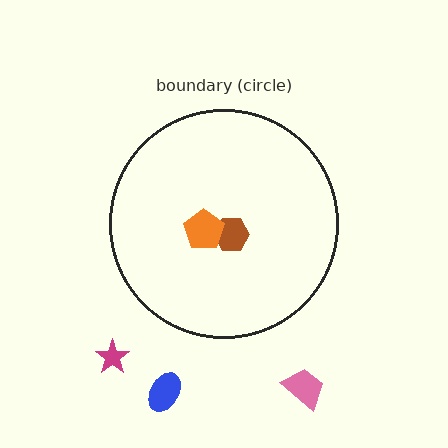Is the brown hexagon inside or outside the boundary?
Inside.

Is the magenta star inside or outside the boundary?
Outside.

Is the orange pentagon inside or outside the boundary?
Inside.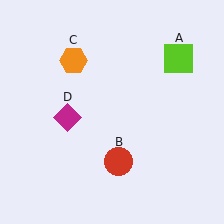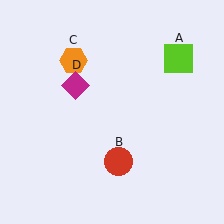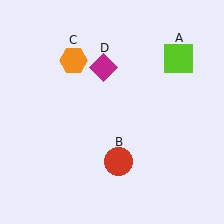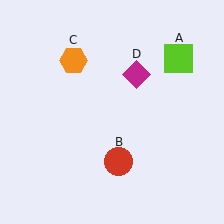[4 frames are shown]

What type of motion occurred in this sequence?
The magenta diamond (object D) rotated clockwise around the center of the scene.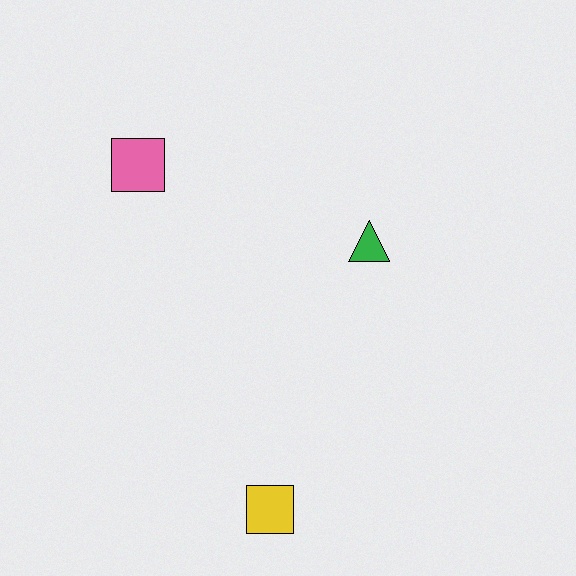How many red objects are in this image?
There are no red objects.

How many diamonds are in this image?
There are no diamonds.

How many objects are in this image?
There are 3 objects.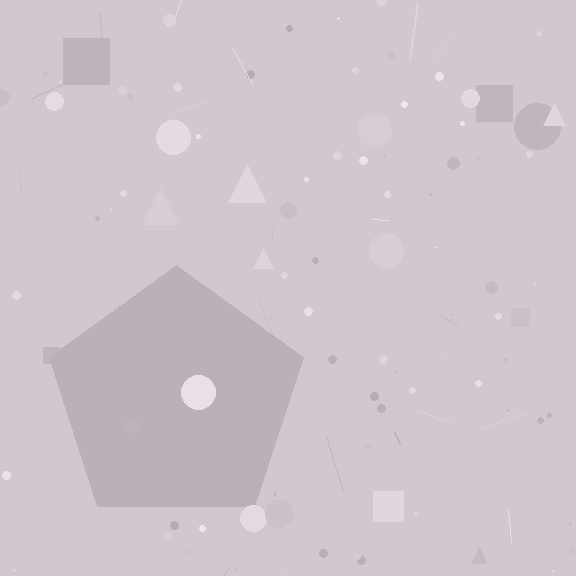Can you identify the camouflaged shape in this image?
The camouflaged shape is a pentagon.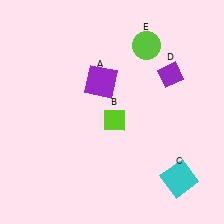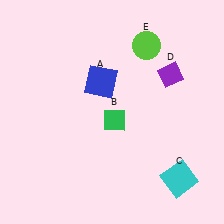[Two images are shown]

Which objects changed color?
A changed from purple to blue. B changed from lime to green.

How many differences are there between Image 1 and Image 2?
There are 2 differences between the two images.